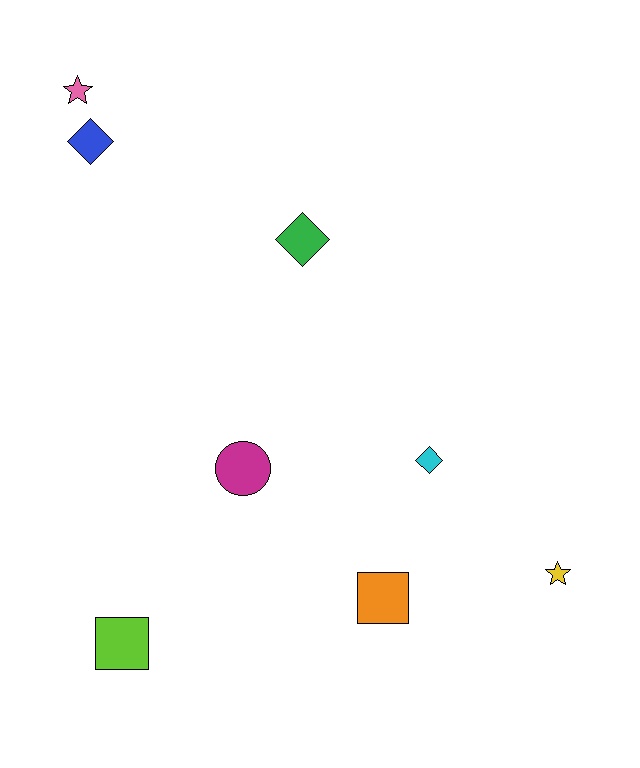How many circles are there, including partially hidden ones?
There is 1 circle.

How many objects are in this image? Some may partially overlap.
There are 8 objects.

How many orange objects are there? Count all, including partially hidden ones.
There is 1 orange object.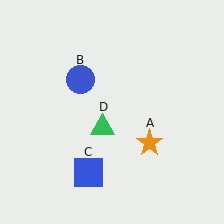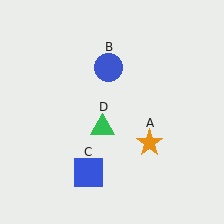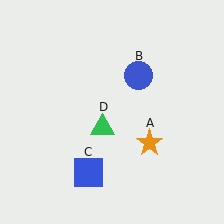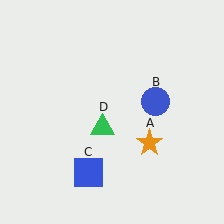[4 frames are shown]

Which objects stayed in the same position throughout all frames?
Orange star (object A) and blue square (object C) and green triangle (object D) remained stationary.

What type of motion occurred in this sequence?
The blue circle (object B) rotated clockwise around the center of the scene.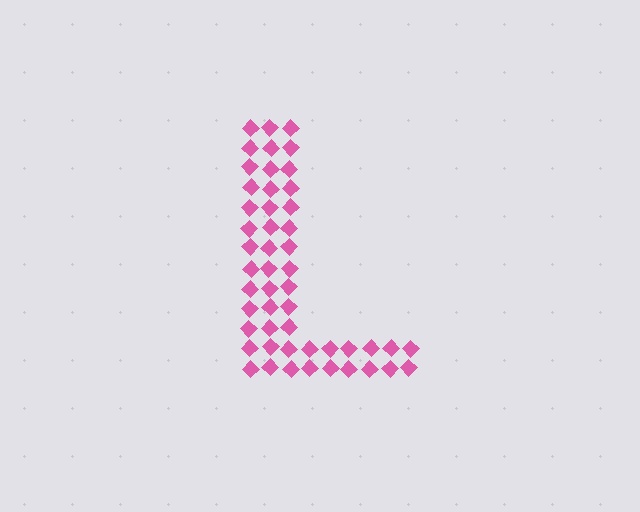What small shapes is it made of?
It is made of small diamonds.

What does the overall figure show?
The overall figure shows the letter L.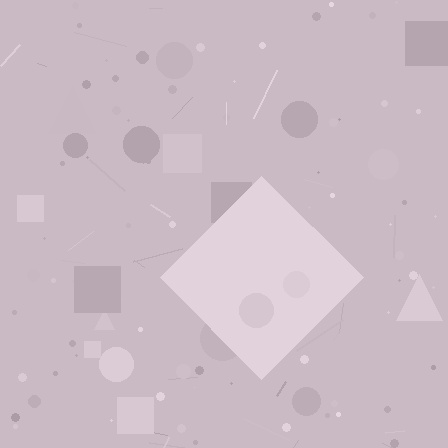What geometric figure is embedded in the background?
A diamond is embedded in the background.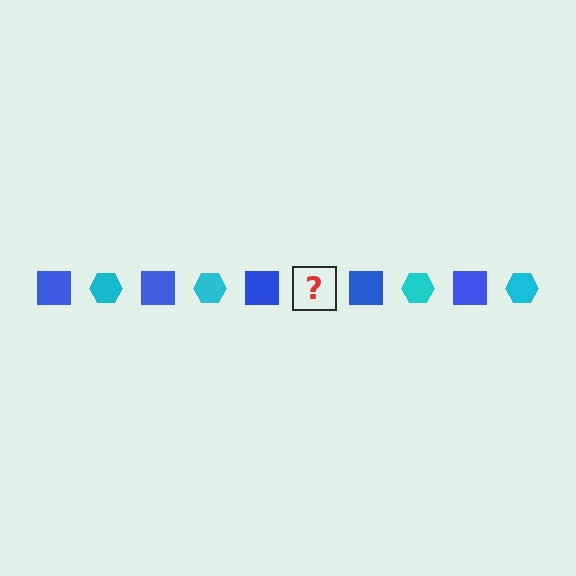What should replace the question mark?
The question mark should be replaced with a cyan hexagon.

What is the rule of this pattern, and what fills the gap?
The rule is that the pattern alternates between blue square and cyan hexagon. The gap should be filled with a cyan hexagon.